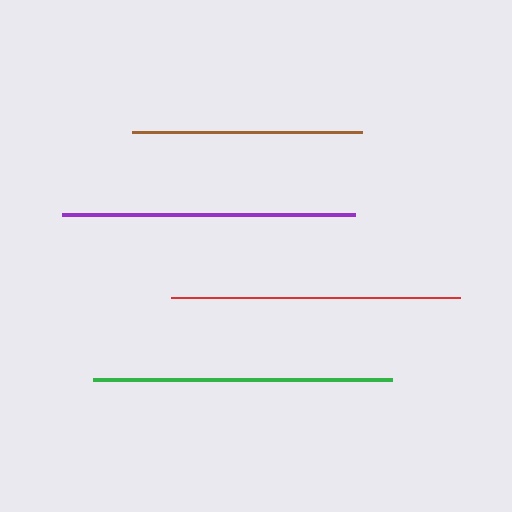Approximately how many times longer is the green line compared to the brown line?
The green line is approximately 1.3 times the length of the brown line.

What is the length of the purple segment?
The purple segment is approximately 293 pixels long.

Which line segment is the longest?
The green line is the longest at approximately 299 pixels.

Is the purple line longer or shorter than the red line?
The purple line is longer than the red line.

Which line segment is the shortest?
The brown line is the shortest at approximately 229 pixels.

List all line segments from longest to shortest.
From longest to shortest: green, purple, red, brown.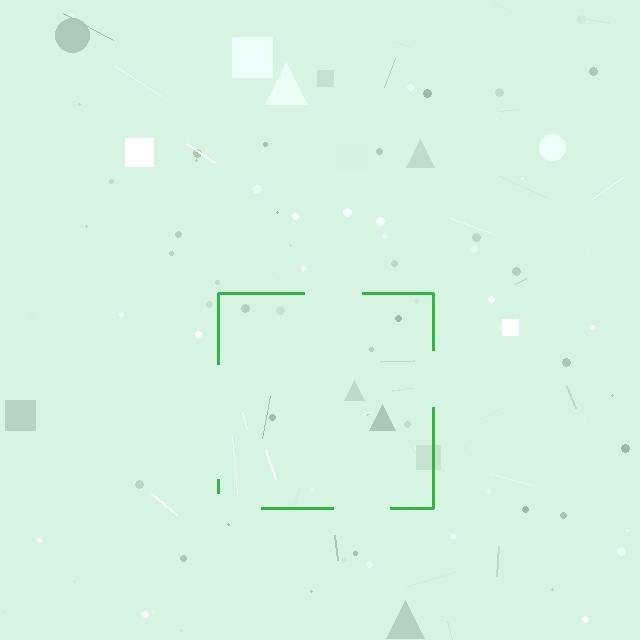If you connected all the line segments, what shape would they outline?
They would outline a square.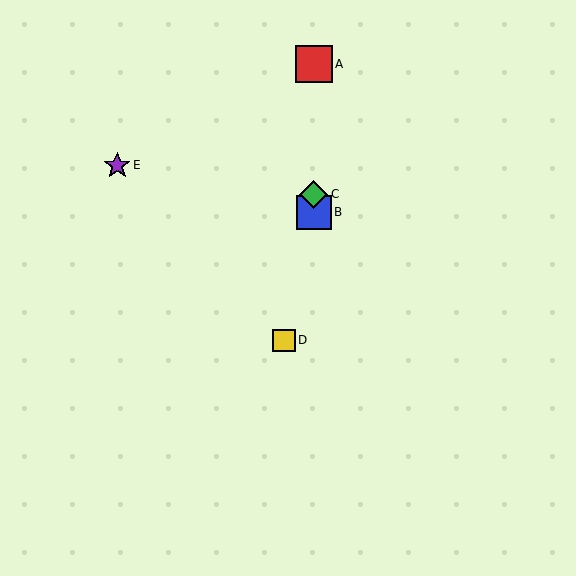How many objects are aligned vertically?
3 objects (A, B, C) are aligned vertically.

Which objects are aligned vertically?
Objects A, B, C are aligned vertically.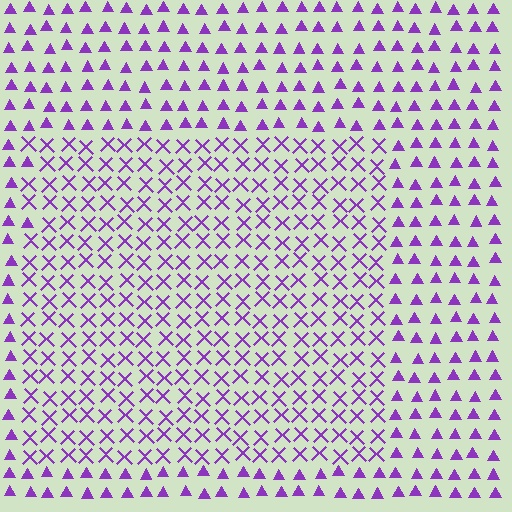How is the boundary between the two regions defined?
The boundary is defined by a change in element shape: X marks inside vs. triangles outside. All elements share the same color and spacing.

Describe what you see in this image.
The image is filled with small purple elements arranged in a uniform grid. A rectangle-shaped region contains X marks, while the surrounding area contains triangles. The boundary is defined purely by the change in element shape.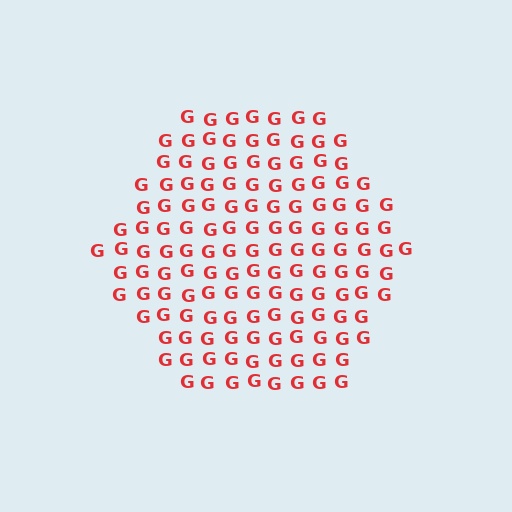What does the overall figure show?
The overall figure shows a hexagon.